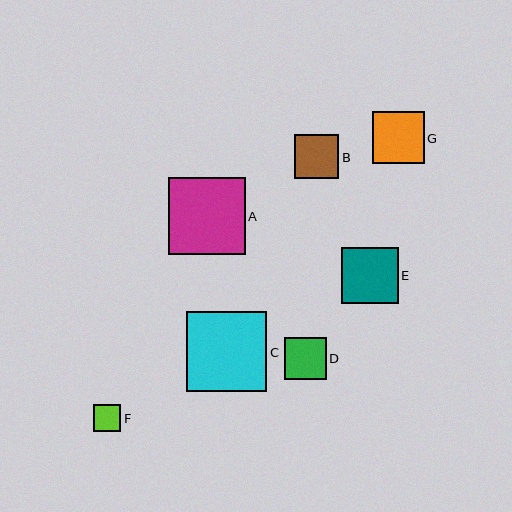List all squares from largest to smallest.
From largest to smallest: C, A, E, G, B, D, F.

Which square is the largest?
Square C is the largest with a size of approximately 80 pixels.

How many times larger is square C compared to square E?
Square C is approximately 1.4 times the size of square E.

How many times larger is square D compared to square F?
Square D is approximately 1.5 times the size of square F.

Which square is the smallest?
Square F is the smallest with a size of approximately 28 pixels.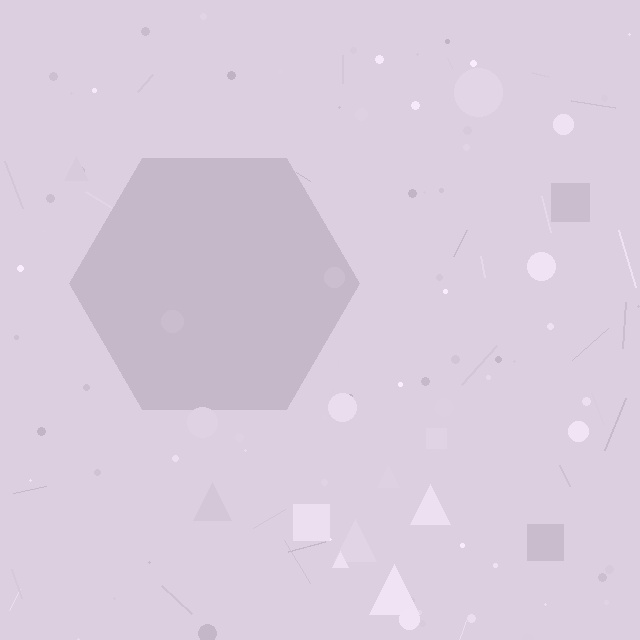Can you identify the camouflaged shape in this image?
The camouflaged shape is a hexagon.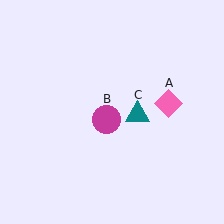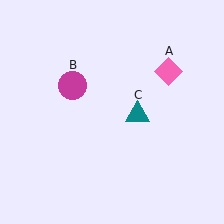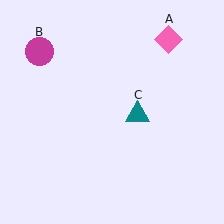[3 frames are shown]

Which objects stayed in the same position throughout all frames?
Teal triangle (object C) remained stationary.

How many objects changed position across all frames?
2 objects changed position: pink diamond (object A), magenta circle (object B).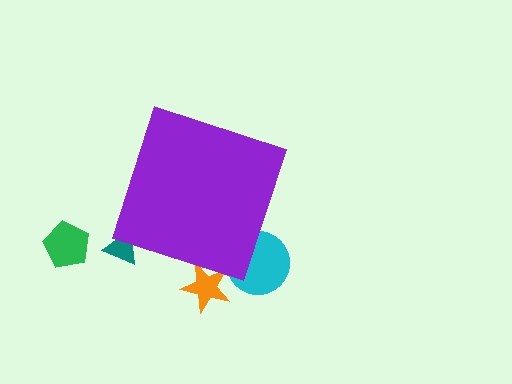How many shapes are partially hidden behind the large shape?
3 shapes are partially hidden.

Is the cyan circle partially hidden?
Yes, the cyan circle is partially hidden behind the purple diamond.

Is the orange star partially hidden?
Yes, the orange star is partially hidden behind the purple diamond.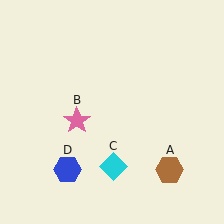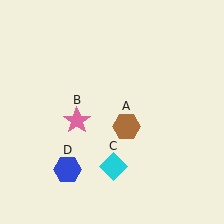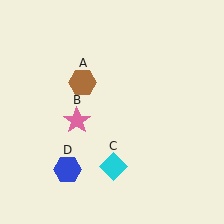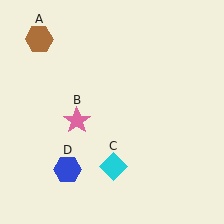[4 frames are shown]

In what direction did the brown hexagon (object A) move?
The brown hexagon (object A) moved up and to the left.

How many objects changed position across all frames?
1 object changed position: brown hexagon (object A).